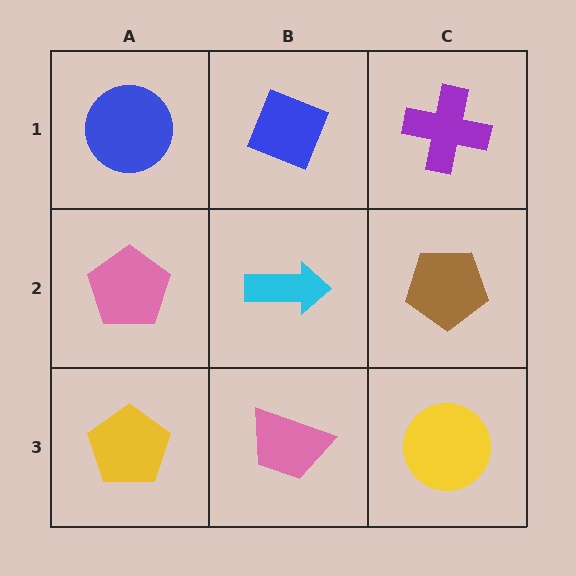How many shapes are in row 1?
3 shapes.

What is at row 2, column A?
A pink pentagon.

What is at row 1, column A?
A blue circle.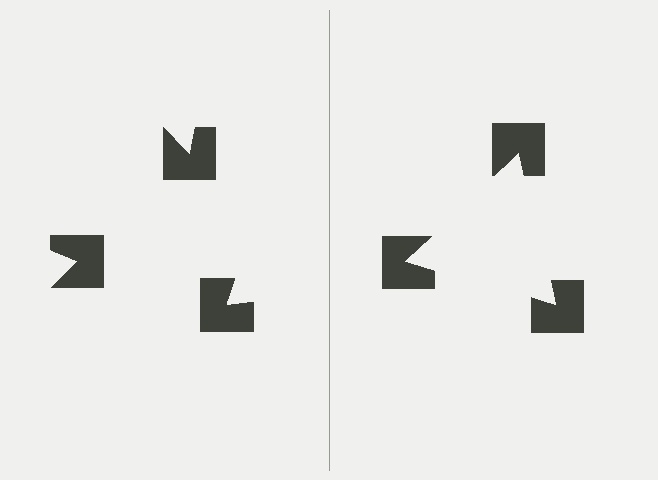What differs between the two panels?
The notched squares are positioned identically on both sides; only the wedge orientations differ. On the right they align to a triangle; on the left they are misaligned.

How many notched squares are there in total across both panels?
6 — 3 on each side.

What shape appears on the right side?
An illusory triangle.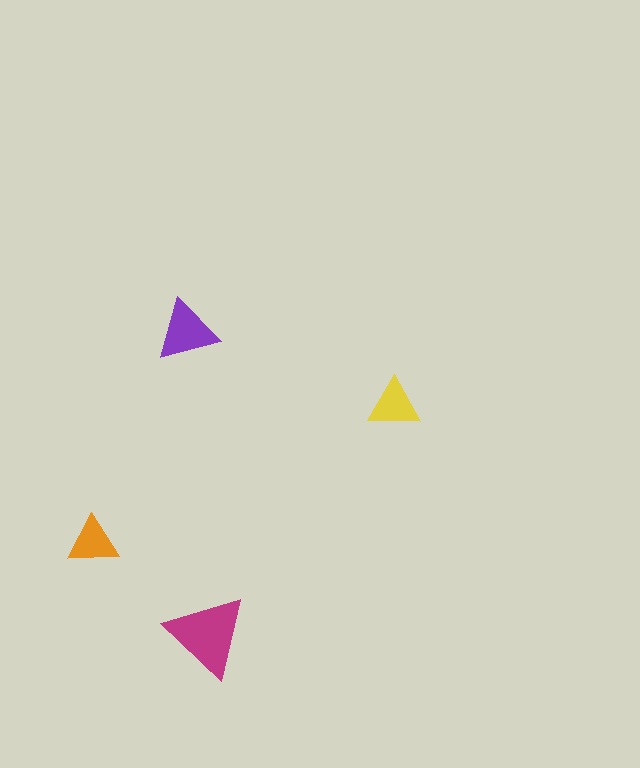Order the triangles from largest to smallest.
the magenta one, the purple one, the yellow one, the orange one.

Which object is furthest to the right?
The yellow triangle is rightmost.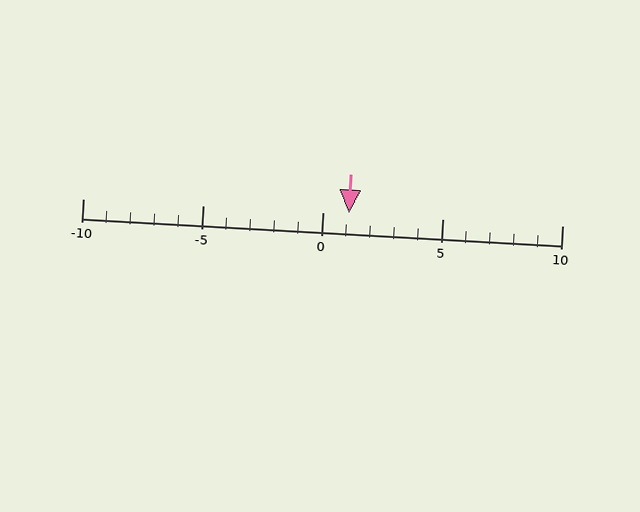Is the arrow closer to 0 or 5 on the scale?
The arrow is closer to 0.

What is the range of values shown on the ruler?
The ruler shows values from -10 to 10.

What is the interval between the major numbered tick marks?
The major tick marks are spaced 5 units apart.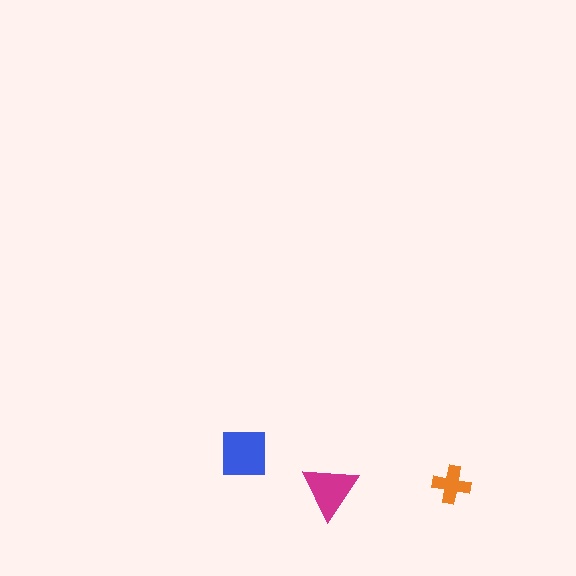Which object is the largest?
The blue square.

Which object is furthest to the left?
The blue square is leftmost.